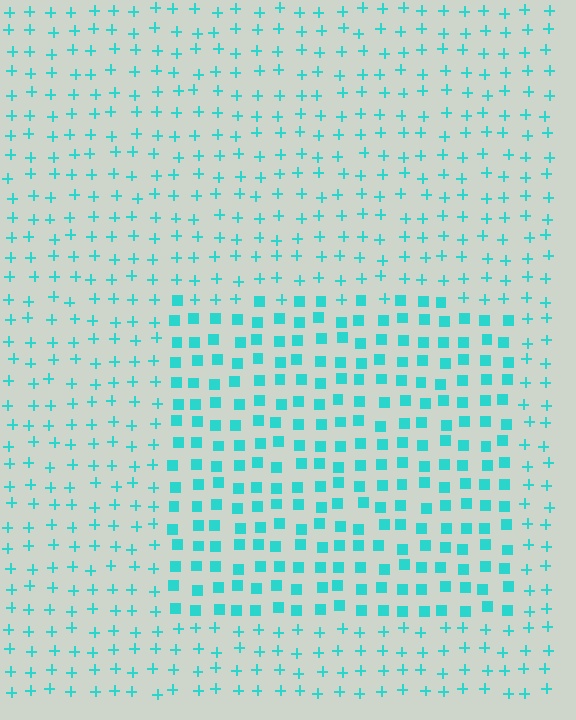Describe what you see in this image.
The image is filled with small cyan elements arranged in a uniform grid. A rectangle-shaped region contains squares, while the surrounding area contains plus signs. The boundary is defined purely by the change in element shape.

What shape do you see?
I see a rectangle.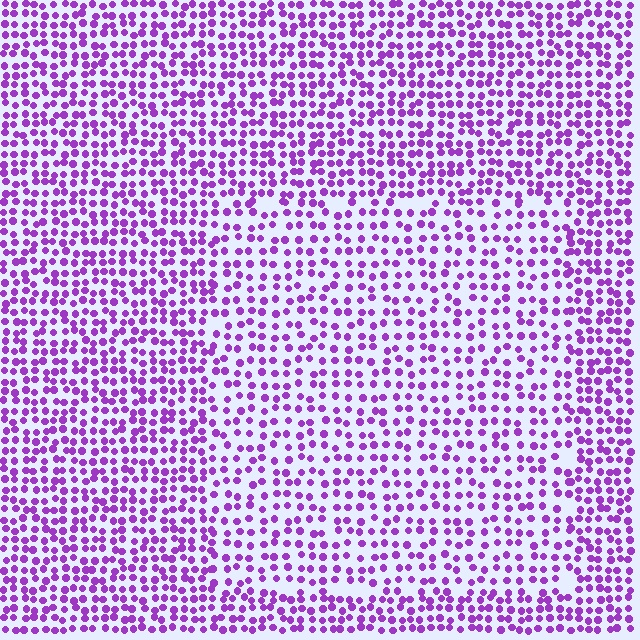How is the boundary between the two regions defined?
The boundary is defined by a change in element density (approximately 1.5x ratio). All elements are the same color, size, and shape.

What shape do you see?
I see a rectangle.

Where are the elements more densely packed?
The elements are more densely packed outside the rectangle boundary.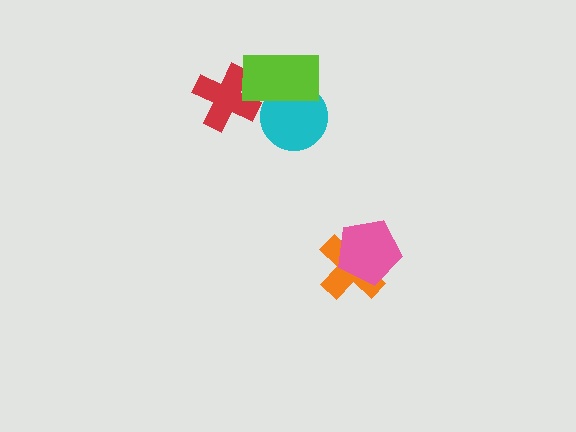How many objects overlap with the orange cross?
1 object overlaps with the orange cross.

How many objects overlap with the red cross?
1 object overlaps with the red cross.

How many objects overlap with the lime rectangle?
2 objects overlap with the lime rectangle.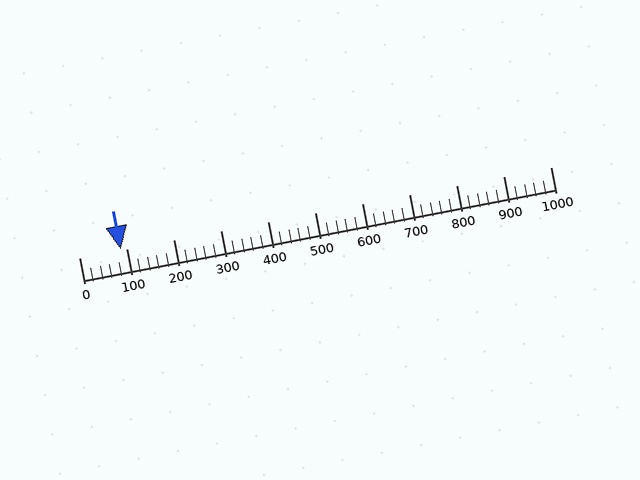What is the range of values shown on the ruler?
The ruler shows values from 0 to 1000.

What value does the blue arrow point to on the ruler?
The blue arrow points to approximately 89.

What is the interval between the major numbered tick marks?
The major tick marks are spaced 100 units apart.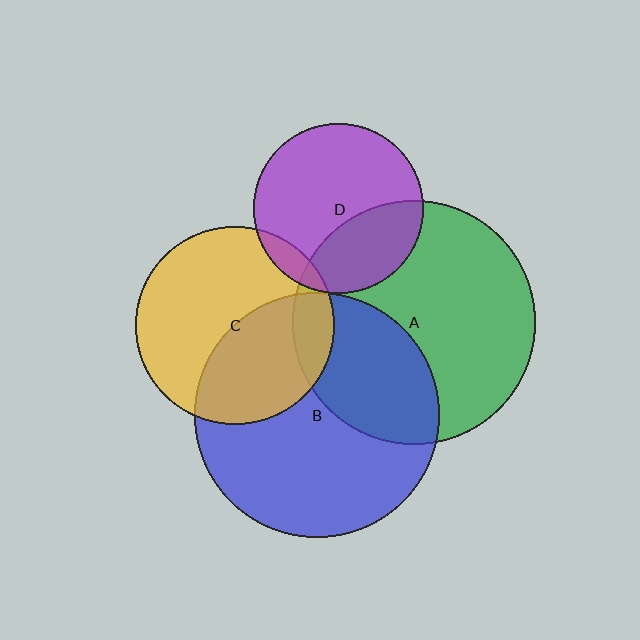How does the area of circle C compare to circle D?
Approximately 1.4 times.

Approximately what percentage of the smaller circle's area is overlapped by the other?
Approximately 35%.